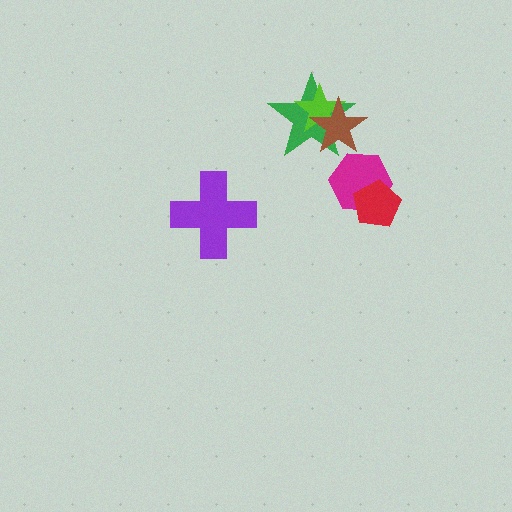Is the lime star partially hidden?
Yes, it is partially covered by another shape.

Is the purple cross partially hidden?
No, no other shape covers it.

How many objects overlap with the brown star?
2 objects overlap with the brown star.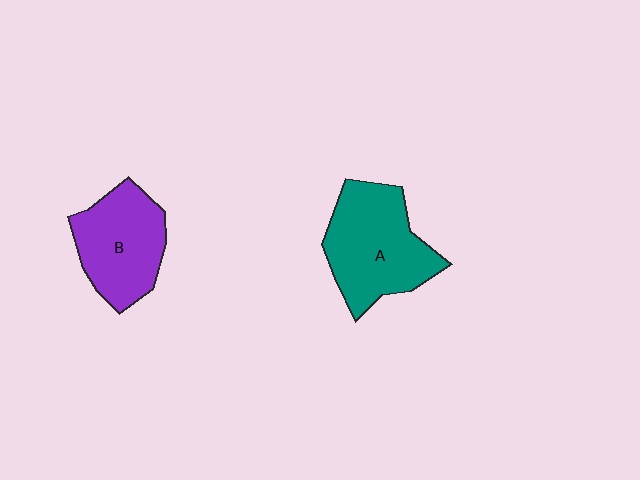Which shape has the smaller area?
Shape B (purple).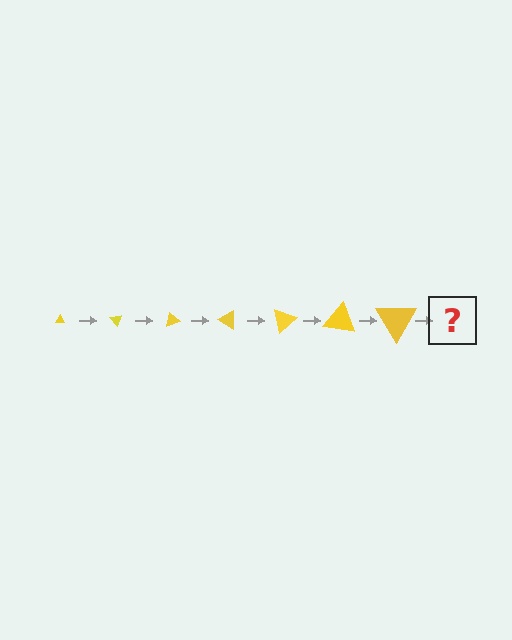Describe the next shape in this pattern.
It should be a triangle, larger than the previous one and rotated 350 degrees from the start.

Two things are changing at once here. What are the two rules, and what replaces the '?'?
The two rules are that the triangle grows larger each step and it rotates 50 degrees each step. The '?' should be a triangle, larger than the previous one and rotated 350 degrees from the start.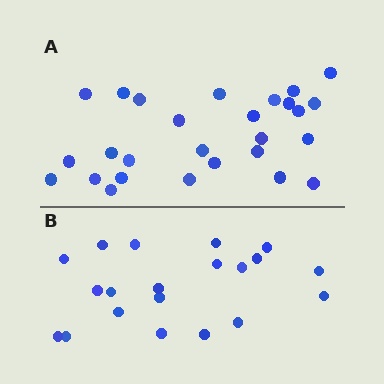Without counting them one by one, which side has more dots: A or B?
Region A (the top region) has more dots.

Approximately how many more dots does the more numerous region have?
Region A has roughly 8 or so more dots than region B.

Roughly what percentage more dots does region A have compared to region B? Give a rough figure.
About 35% more.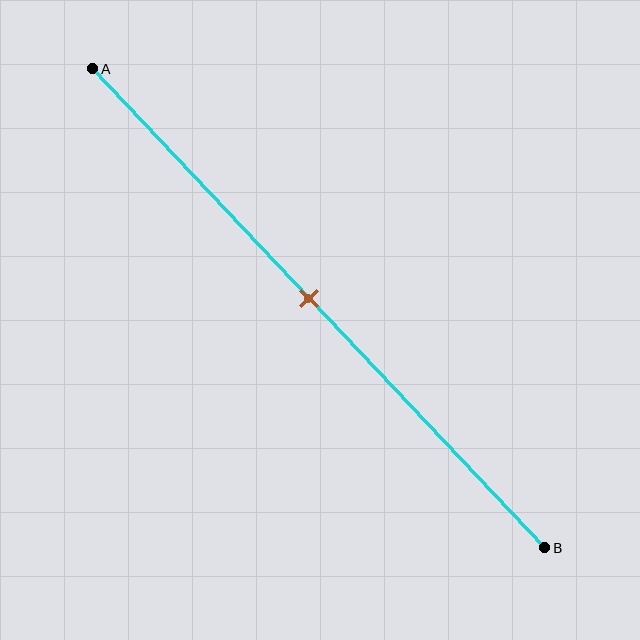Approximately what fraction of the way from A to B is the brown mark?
The brown mark is approximately 50% of the way from A to B.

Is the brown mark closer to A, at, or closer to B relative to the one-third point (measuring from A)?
The brown mark is closer to point B than the one-third point of segment AB.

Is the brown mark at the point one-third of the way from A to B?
No, the mark is at about 50% from A, not at the 33% one-third point.